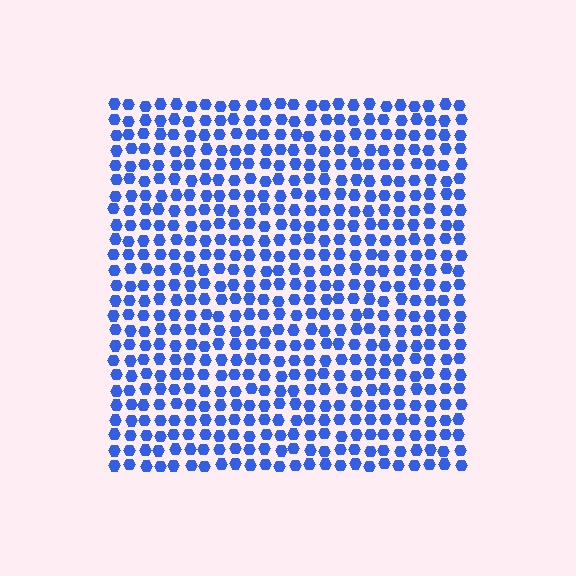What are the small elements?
The small elements are hexagons.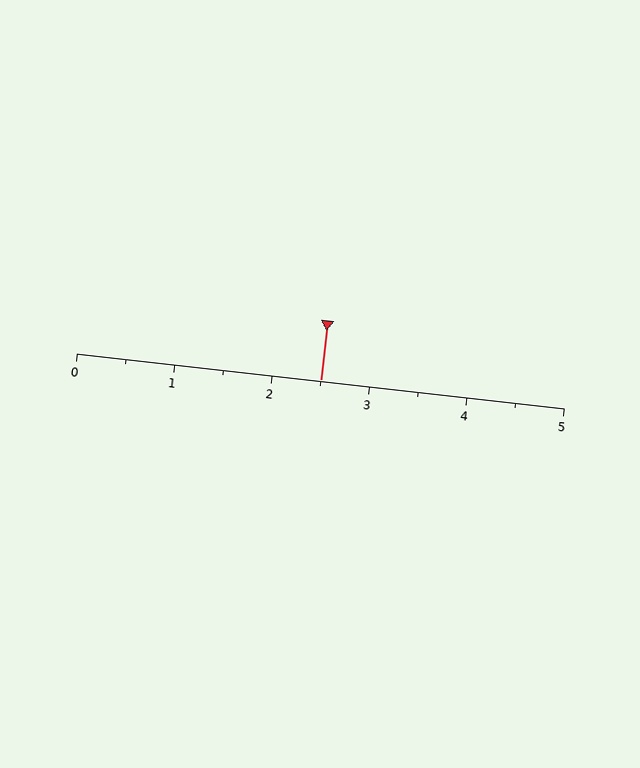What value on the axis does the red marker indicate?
The marker indicates approximately 2.5.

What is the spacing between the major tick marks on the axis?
The major ticks are spaced 1 apart.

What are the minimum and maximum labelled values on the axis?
The axis runs from 0 to 5.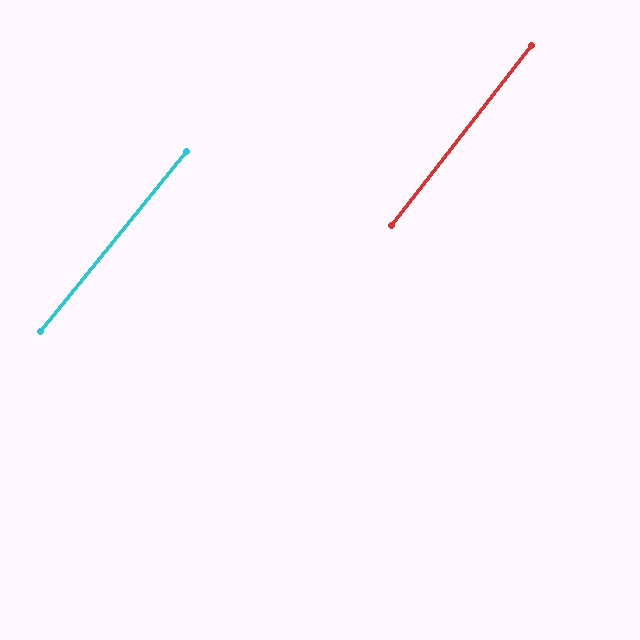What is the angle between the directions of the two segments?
Approximately 1 degree.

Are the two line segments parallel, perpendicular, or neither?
Parallel — their directions differ by only 1.0°.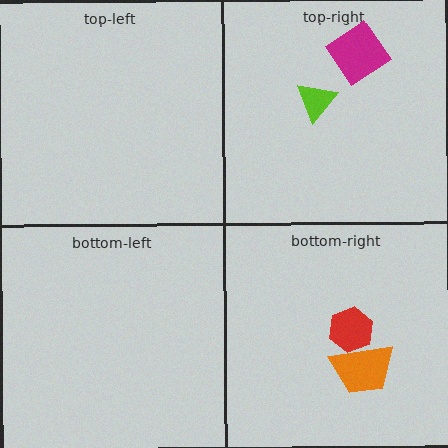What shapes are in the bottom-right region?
The orange trapezoid, the red hexagon.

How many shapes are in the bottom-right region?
2.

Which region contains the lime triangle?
The top-right region.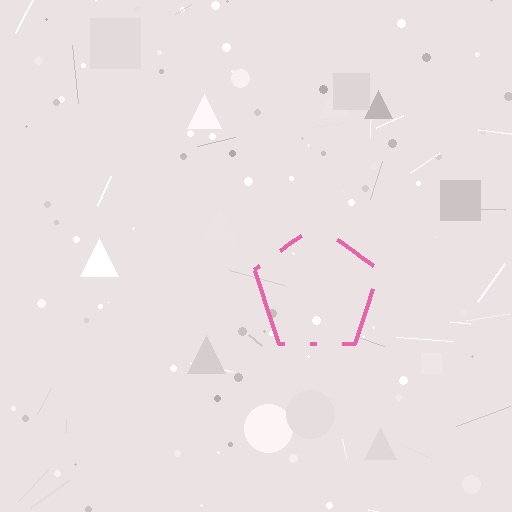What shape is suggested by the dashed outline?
The dashed outline suggests a pentagon.